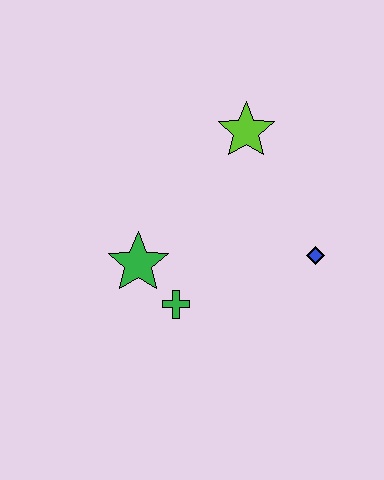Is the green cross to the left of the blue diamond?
Yes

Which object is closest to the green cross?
The green star is closest to the green cross.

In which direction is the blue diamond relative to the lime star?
The blue diamond is below the lime star.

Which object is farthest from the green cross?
The lime star is farthest from the green cross.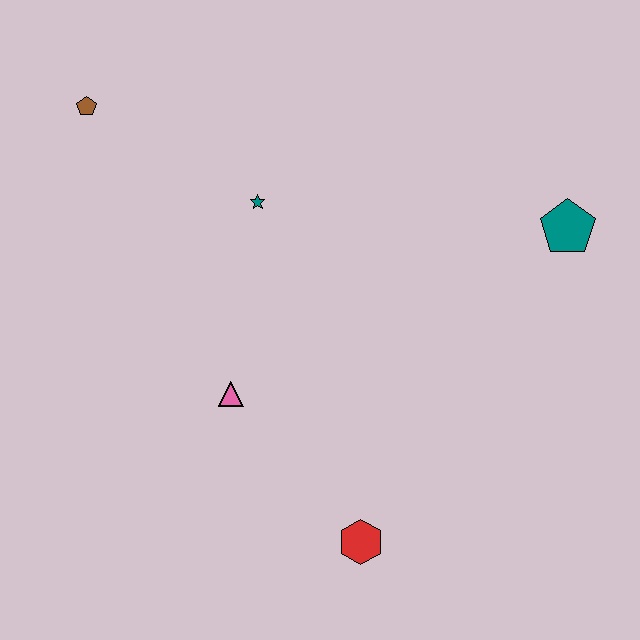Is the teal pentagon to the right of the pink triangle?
Yes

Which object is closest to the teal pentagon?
The teal star is closest to the teal pentagon.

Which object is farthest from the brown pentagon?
The red hexagon is farthest from the brown pentagon.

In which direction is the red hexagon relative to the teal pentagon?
The red hexagon is below the teal pentagon.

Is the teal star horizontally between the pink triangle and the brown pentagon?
No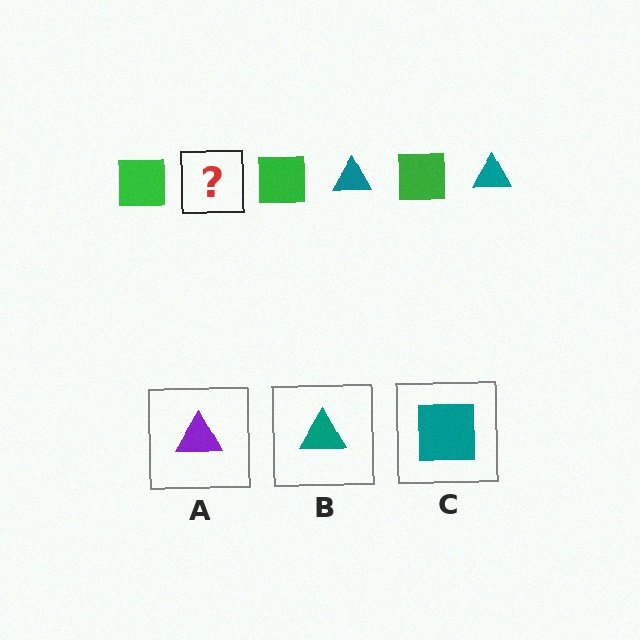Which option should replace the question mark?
Option B.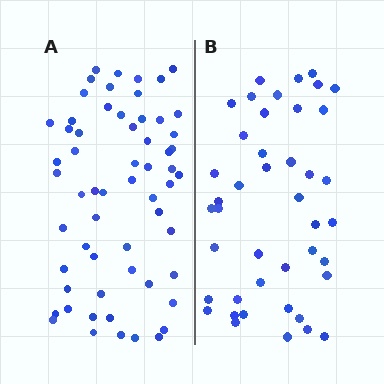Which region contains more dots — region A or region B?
Region A (the left region) has more dots.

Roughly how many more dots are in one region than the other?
Region A has approximately 15 more dots than region B.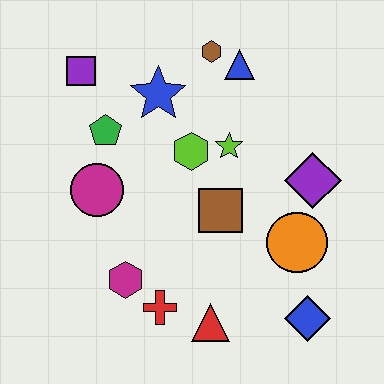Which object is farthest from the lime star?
The blue diamond is farthest from the lime star.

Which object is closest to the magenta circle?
The green pentagon is closest to the magenta circle.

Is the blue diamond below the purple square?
Yes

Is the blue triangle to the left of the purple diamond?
Yes